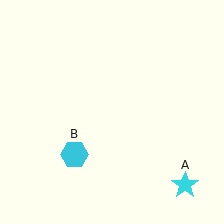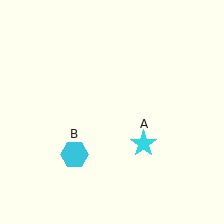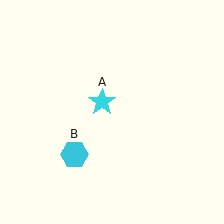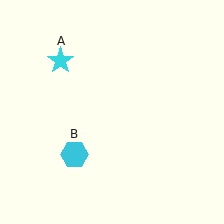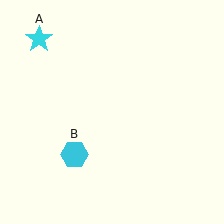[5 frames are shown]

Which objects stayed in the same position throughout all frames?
Cyan hexagon (object B) remained stationary.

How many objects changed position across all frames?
1 object changed position: cyan star (object A).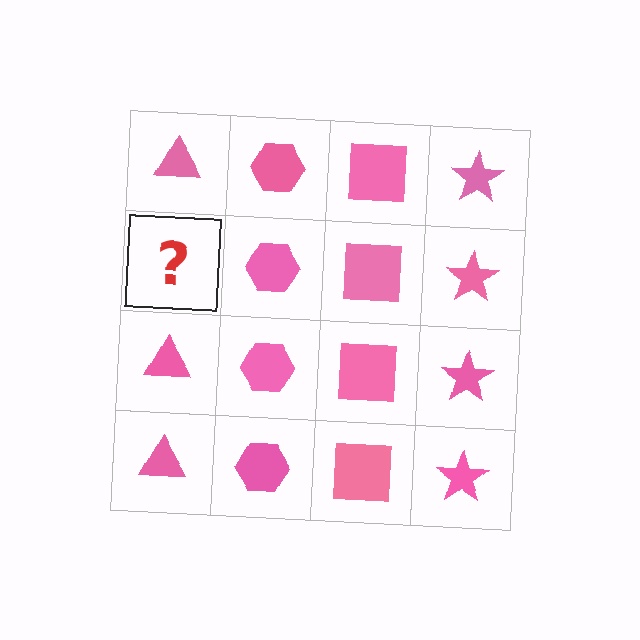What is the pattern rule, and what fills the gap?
The rule is that each column has a consistent shape. The gap should be filled with a pink triangle.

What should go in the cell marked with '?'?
The missing cell should contain a pink triangle.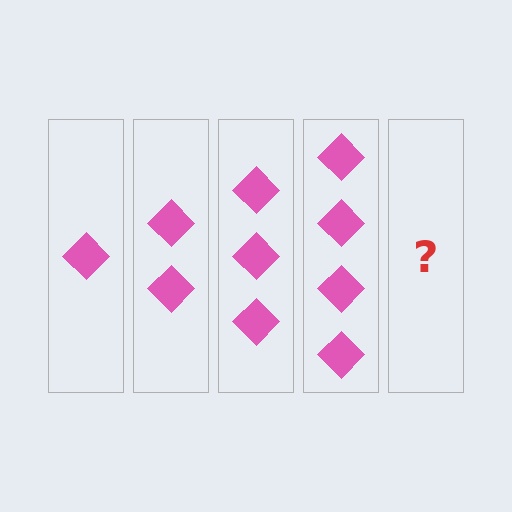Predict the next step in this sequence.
The next step is 5 diamonds.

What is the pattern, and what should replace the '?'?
The pattern is that each step adds one more diamond. The '?' should be 5 diamonds.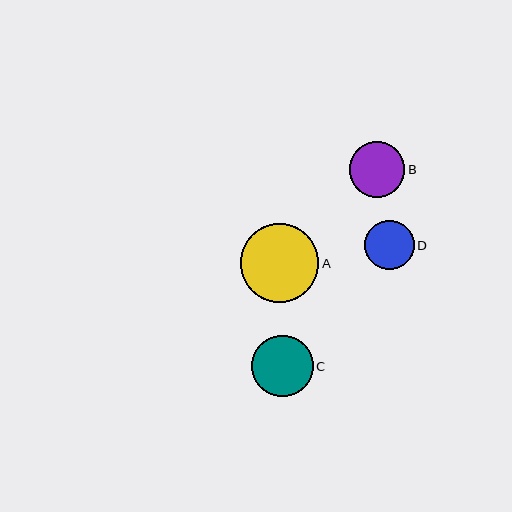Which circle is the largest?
Circle A is the largest with a size of approximately 79 pixels.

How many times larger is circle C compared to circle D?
Circle C is approximately 1.2 times the size of circle D.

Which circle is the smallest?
Circle D is the smallest with a size of approximately 50 pixels.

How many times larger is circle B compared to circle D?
Circle B is approximately 1.1 times the size of circle D.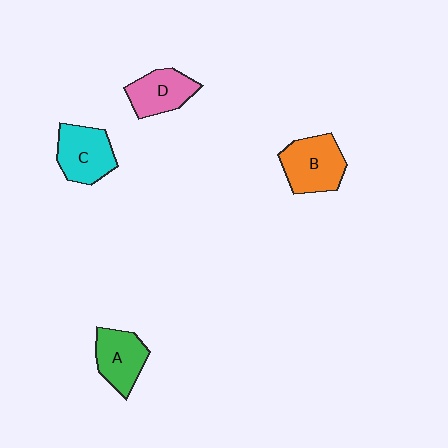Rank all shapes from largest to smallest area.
From largest to smallest: B (orange), C (cyan), A (green), D (pink).